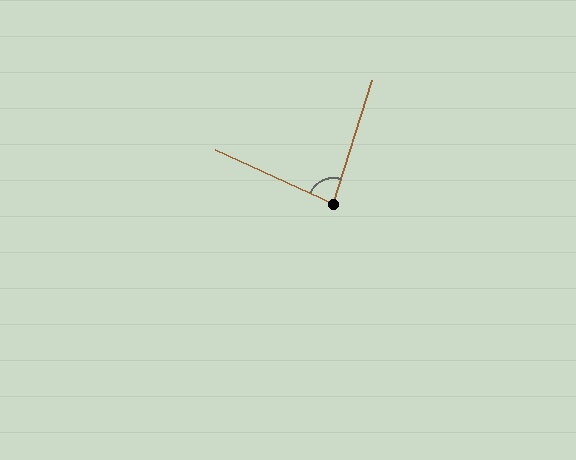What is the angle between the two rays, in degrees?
Approximately 83 degrees.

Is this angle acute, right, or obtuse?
It is acute.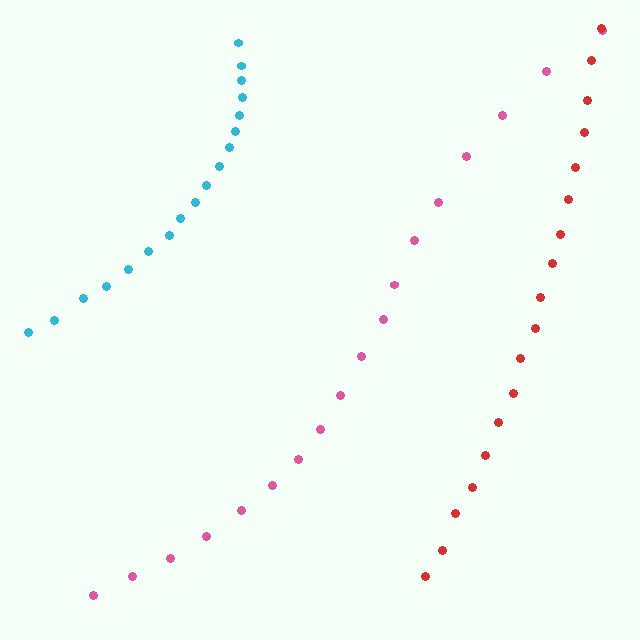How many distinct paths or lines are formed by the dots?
There are 3 distinct paths.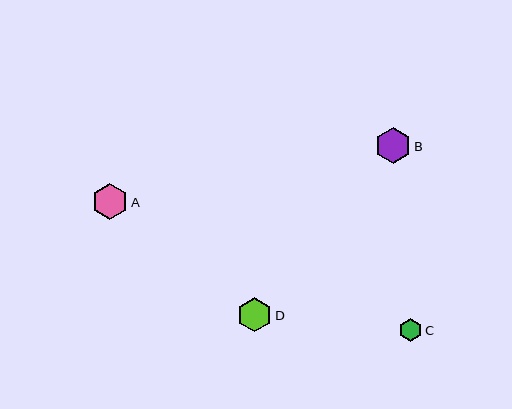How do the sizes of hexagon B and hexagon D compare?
Hexagon B and hexagon D are approximately the same size.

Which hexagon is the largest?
Hexagon B is the largest with a size of approximately 36 pixels.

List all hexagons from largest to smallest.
From largest to smallest: B, A, D, C.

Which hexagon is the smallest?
Hexagon C is the smallest with a size of approximately 23 pixels.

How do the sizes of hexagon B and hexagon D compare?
Hexagon B and hexagon D are approximately the same size.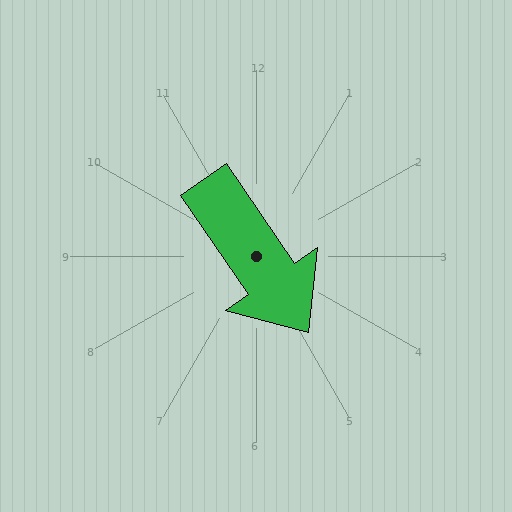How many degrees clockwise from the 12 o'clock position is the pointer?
Approximately 146 degrees.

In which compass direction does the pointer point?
Southeast.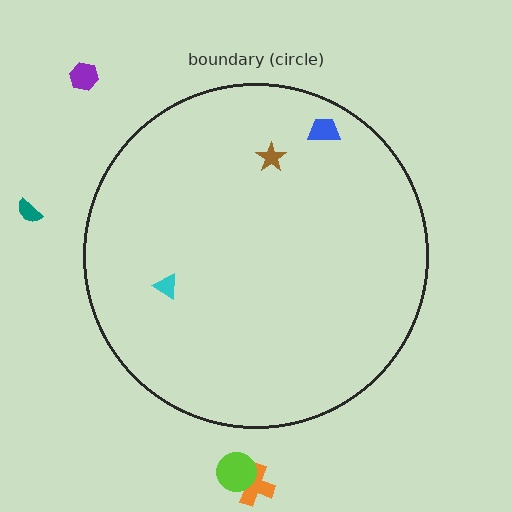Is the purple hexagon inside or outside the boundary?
Outside.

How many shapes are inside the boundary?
3 inside, 4 outside.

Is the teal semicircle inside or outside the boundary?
Outside.